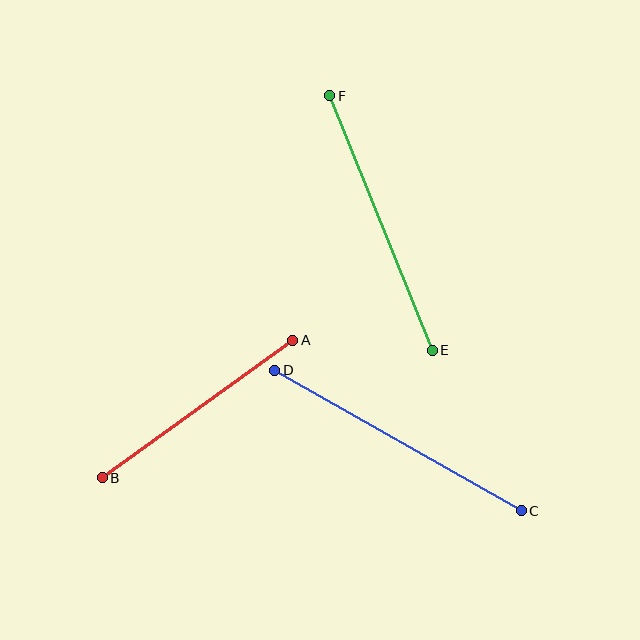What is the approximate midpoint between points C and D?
The midpoint is at approximately (398, 441) pixels.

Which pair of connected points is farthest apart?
Points C and D are farthest apart.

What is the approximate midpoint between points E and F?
The midpoint is at approximately (381, 223) pixels.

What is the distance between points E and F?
The distance is approximately 274 pixels.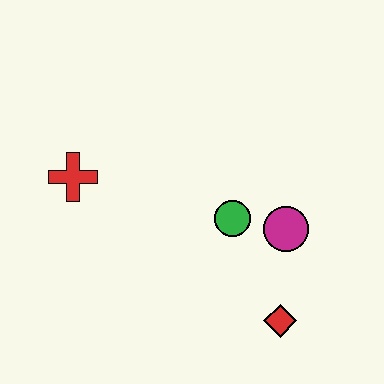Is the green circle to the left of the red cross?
No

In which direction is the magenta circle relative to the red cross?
The magenta circle is to the right of the red cross.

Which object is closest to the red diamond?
The magenta circle is closest to the red diamond.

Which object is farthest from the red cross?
The red diamond is farthest from the red cross.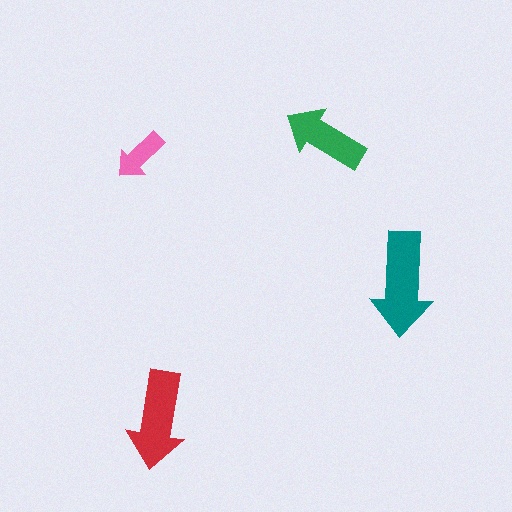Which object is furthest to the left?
The pink arrow is leftmost.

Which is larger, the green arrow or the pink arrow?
The green one.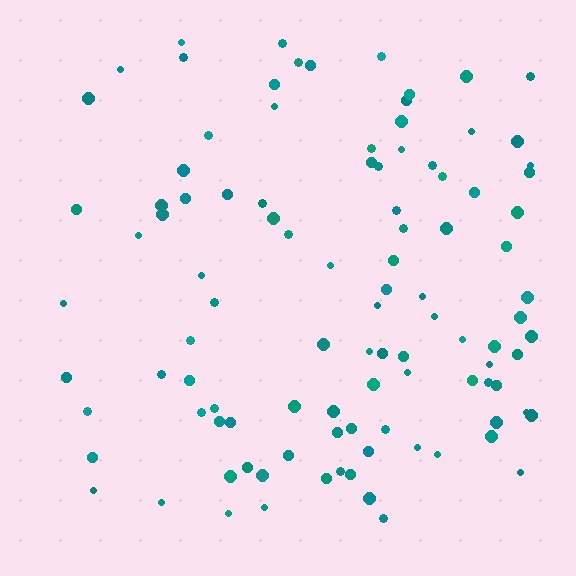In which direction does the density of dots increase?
From left to right, with the right side densest.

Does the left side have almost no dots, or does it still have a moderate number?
Still a moderate number, just noticeably fewer than the right.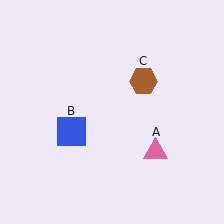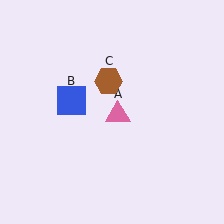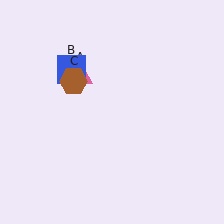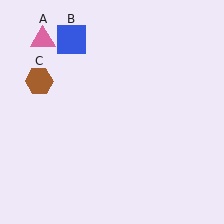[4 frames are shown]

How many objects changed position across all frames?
3 objects changed position: pink triangle (object A), blue square (object B), brown hexagon (object C).